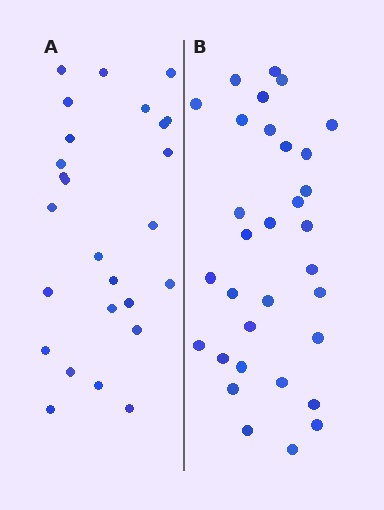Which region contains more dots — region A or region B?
Region B (the right region) has more dots.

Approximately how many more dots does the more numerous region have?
Region B has about 6 more dots than region A.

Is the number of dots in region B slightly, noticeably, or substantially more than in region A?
Region B has only slightly more — the two regions are fairly close. The ratio is roughly 1.2 to 1.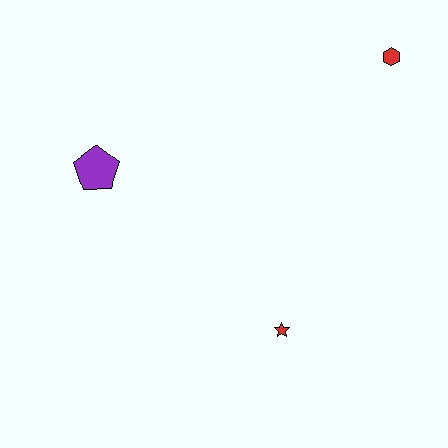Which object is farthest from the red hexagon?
The purple pentagon is farthest from the red hexagon.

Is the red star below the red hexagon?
Yes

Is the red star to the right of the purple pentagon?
Yes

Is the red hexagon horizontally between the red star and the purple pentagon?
No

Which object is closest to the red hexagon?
The red star is closest to the red hexagon.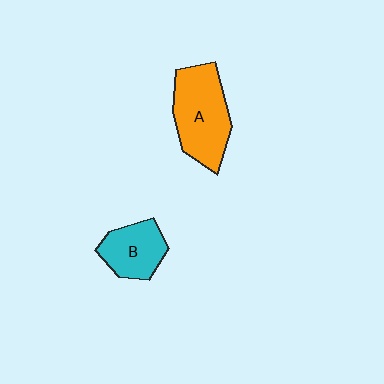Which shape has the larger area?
Shape A (orange).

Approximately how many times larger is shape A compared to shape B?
Approximately 1.6 times.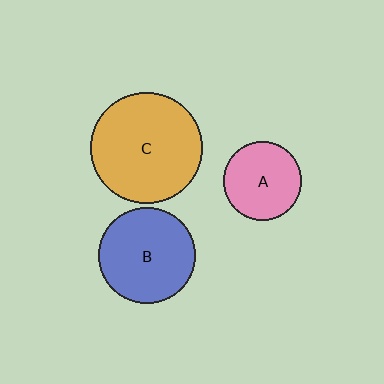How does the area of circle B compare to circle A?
Approximately 1.5 times.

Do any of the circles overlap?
No, none of the circles overlap.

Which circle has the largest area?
Circle C (orange).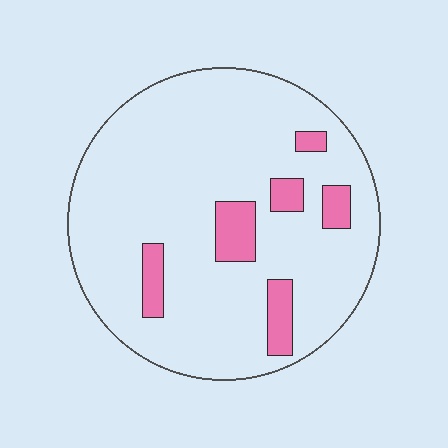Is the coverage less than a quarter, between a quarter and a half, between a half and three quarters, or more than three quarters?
Less than a quarter.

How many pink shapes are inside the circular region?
6.